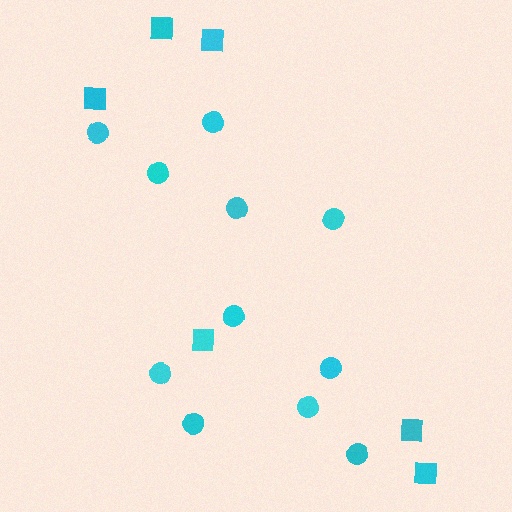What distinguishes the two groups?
There are 2 groups: one group of squares (6) and one group of circles (11).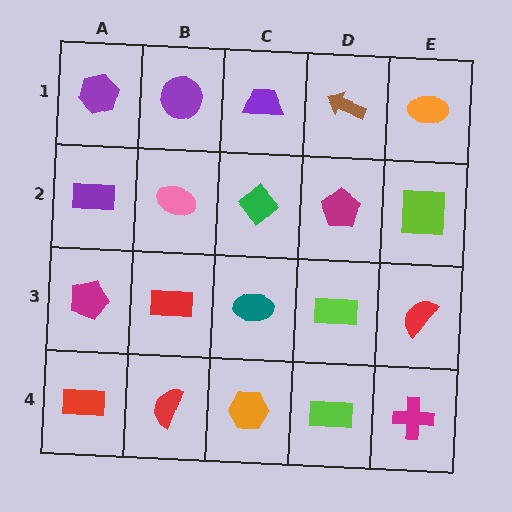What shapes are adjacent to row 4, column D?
A lime rectangle (row 3, column D), an orange hexagon (row 4, column C), a magenta cross (row 4, column E).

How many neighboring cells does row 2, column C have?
4.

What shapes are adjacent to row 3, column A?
A purple rectangle (row 2, column A), a red rectangle (row 4, column A), a red rectangle (row 3, column B).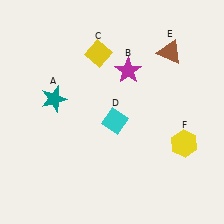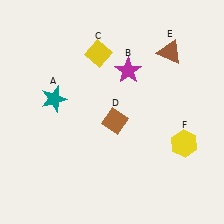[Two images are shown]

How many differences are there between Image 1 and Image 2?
There is 1 difference between the two images.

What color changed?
The diamond (D) changed from cyan in Image 1 to brown in Image 2.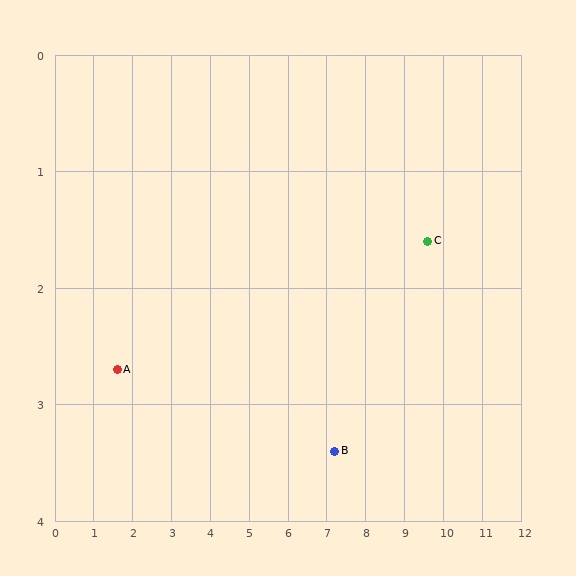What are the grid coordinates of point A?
Point A is at approximately (1.6, 2.7).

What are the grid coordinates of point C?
Point C is at approximately (9.6, 1.6).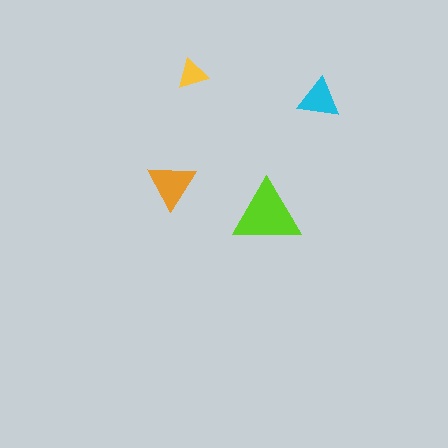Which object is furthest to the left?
The orange triangle is leftmost.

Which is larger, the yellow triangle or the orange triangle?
The orange one.